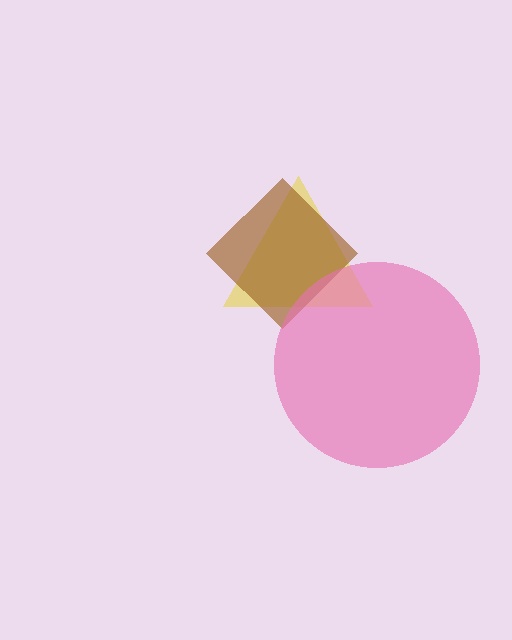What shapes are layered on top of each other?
The layered shapes are: a yellow triangle, a brown diamond, a pink circle.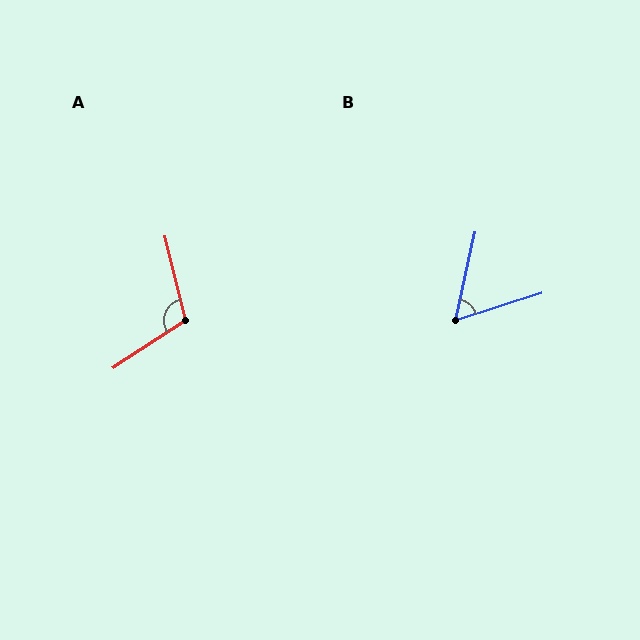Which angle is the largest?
A, at approximately 110 degrees.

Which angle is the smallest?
B, at approximately 60 degrees.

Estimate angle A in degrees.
Approximately 110 degrees.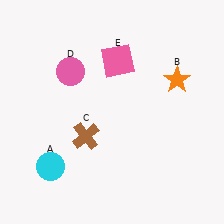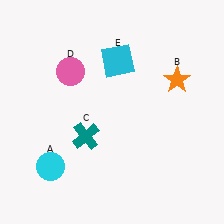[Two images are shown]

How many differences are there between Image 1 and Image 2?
There are 2 differences between the two images.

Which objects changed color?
C changed from brown to teal. E changed from pink to cyan.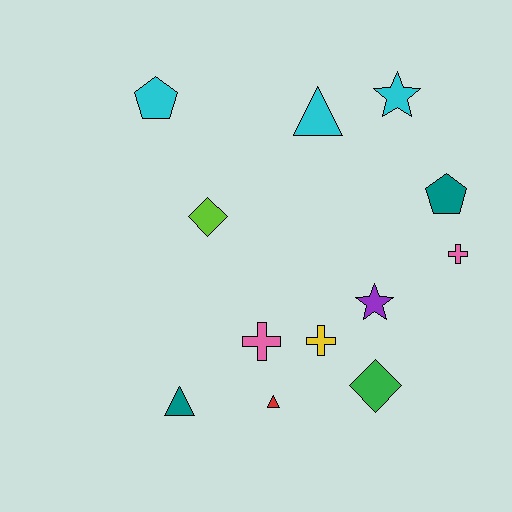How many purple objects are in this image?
There is 1 purple object.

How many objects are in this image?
There are 12 objects.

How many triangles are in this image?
There are 3 triangles.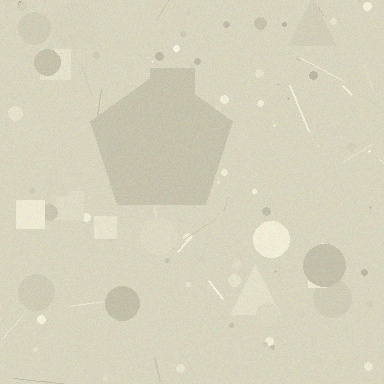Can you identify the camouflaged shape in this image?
The camouflaged shape is a pentagon.